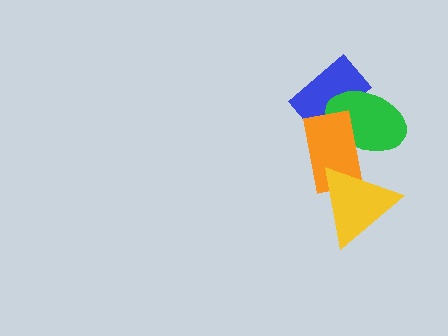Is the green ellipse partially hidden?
Yes, it is partially covered by another shape.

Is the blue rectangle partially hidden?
Yes, it is partially covered by another shape.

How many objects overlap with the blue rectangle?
2 objects overlap with the blue rectangle.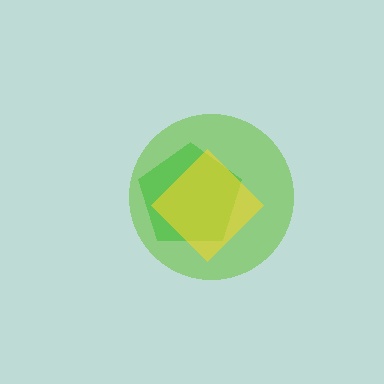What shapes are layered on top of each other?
The layered shapes are: a green pentagon, a lime circle, a yellow diamond.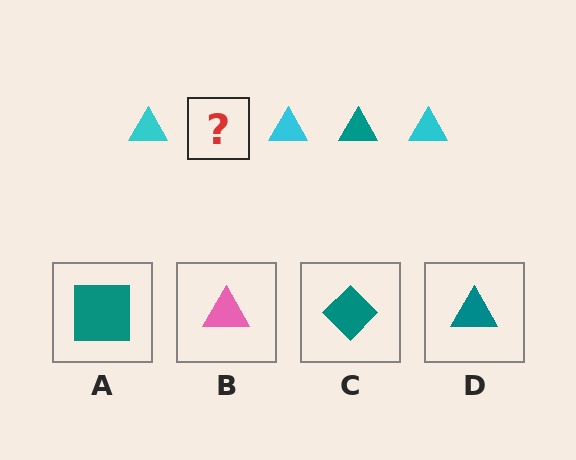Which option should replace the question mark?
Option D.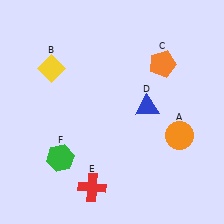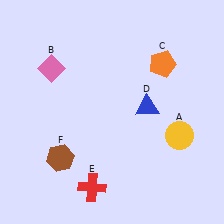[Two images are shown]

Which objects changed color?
A changed from orange to yellow. B changed from yellow to pink. F changed from green to brown.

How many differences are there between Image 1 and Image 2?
There are 3 differences between the two images.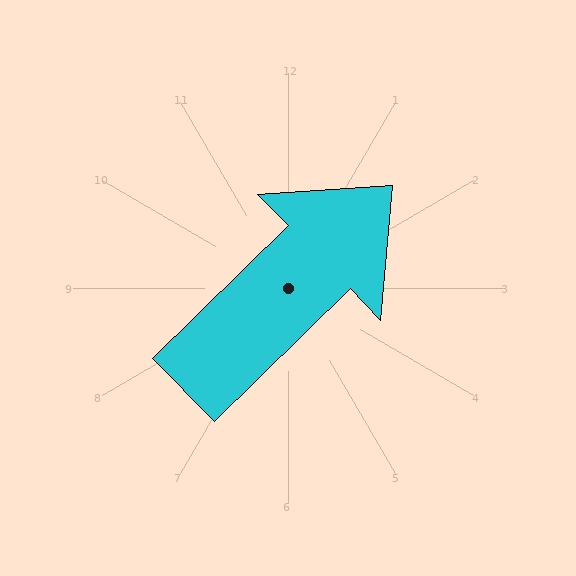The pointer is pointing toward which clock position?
Roughly 2 o'clock.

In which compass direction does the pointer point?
Northeast.